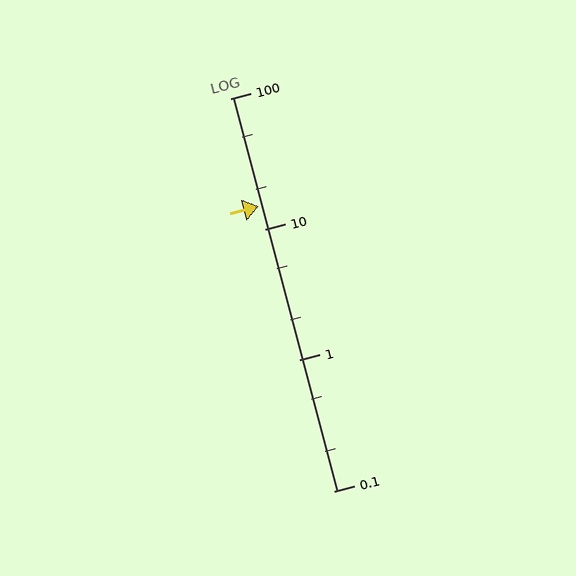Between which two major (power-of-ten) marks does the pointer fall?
The pointer is between 10 and 100.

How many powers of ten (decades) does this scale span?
The scale spans 3 decades, from 0.1 to 100.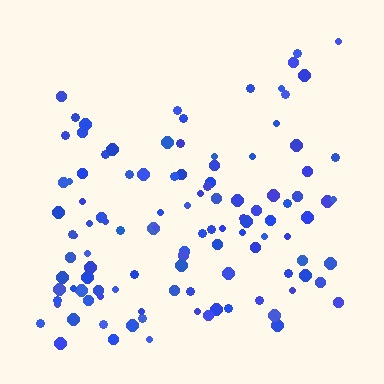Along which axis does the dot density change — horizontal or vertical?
Vertical.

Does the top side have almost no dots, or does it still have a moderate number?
Still a moderate number, just noticeably fewer than the bottom.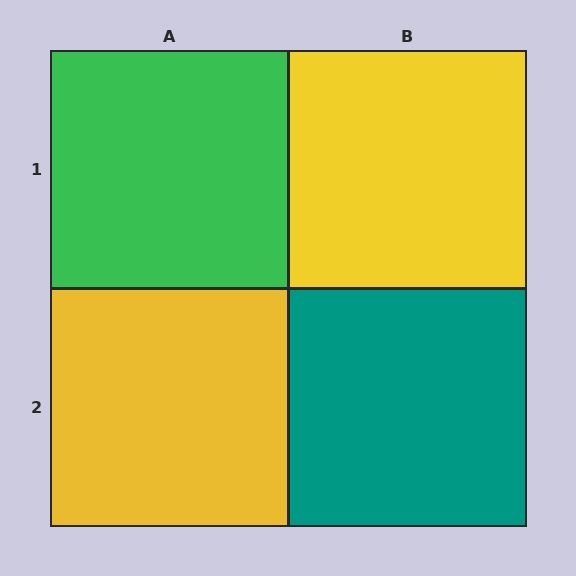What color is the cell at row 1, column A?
Green.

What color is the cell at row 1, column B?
Yellow.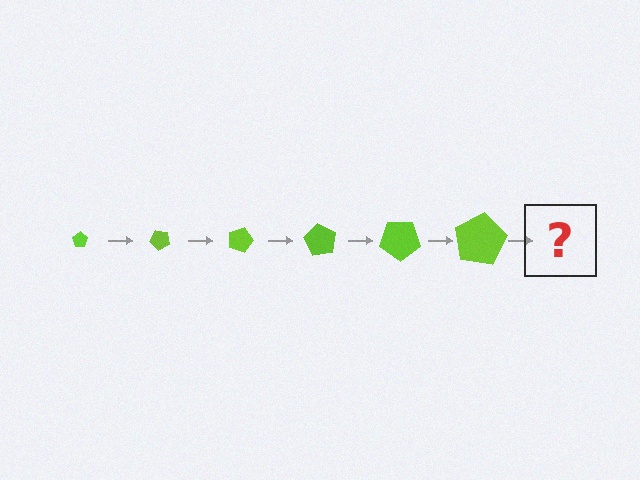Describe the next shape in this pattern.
It should be a pentagon, larger than the previous one and rotated 270 degrees from the start.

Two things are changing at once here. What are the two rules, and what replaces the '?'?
The two rules are that the pentagon grows larger each step and it rotates 45 degrees each step. The '?' should be a pentagon, larger than the previous one and rotated 270 degrees from the start.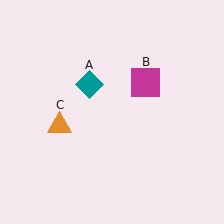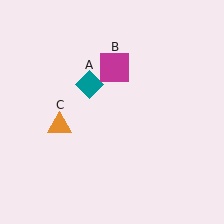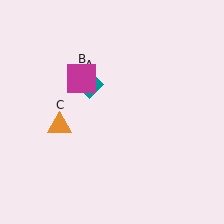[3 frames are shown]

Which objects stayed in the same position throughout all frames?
Teal diamond (object A) and orange triangle (object C) remained stationary.